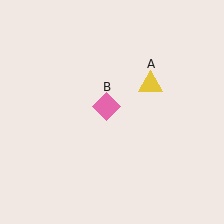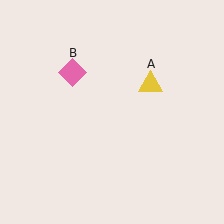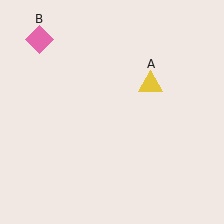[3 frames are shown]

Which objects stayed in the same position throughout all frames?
Yellow triangle (object A) remained stationary.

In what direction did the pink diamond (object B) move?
The pink diamond (object B) moved up and to the left.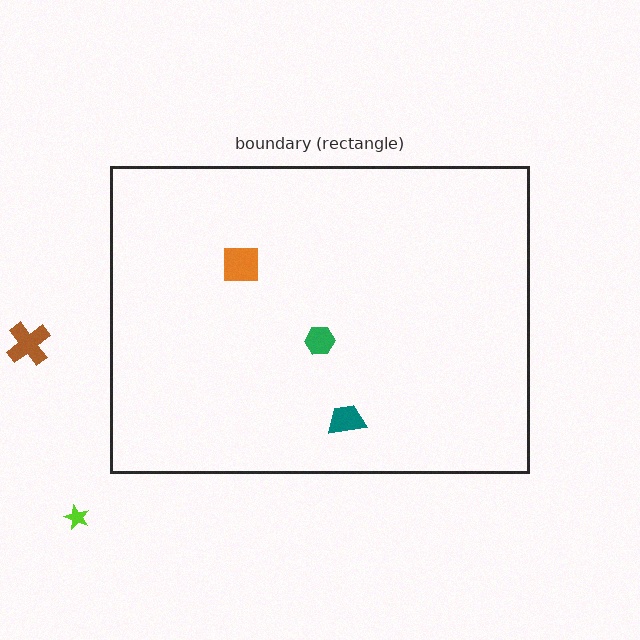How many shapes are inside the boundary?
3 inside, 2 outside.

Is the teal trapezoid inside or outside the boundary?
Inside.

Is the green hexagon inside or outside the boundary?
Inside.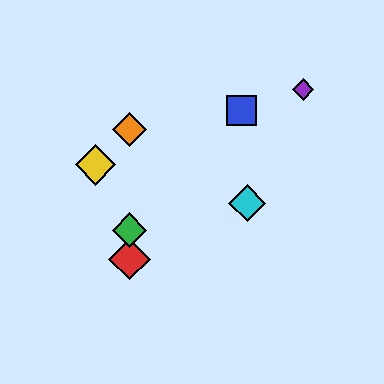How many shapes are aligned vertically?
3 shapes (the red diamond, the green diamond, the orange diamond) are aligned vertically.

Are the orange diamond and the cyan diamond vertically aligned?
No, the orange diamond is at x≈129 and the cyan diamond is at x≈247.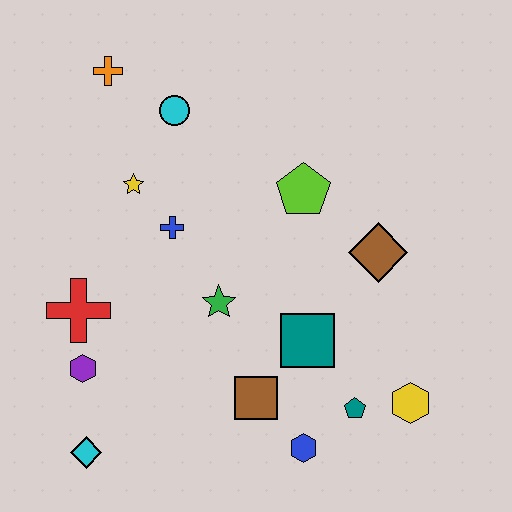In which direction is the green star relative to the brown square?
The green star is above the brown square.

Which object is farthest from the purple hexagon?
The yellow hexagon is farthest from the purple hexagon.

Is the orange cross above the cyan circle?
Yes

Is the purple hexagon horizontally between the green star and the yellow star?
No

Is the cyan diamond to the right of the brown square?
No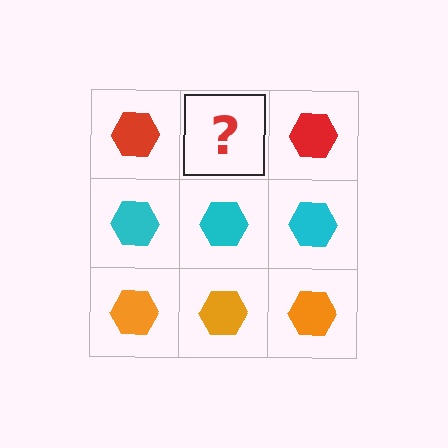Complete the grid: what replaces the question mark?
The question mark should be replaced with a red hexagon.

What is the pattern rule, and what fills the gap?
The rule is that each row has a consistent color. The gap should be filled with a red hexagon.